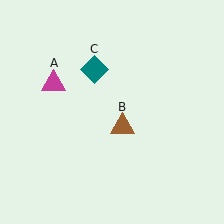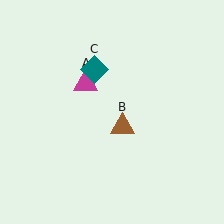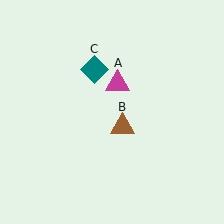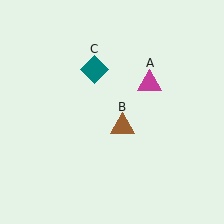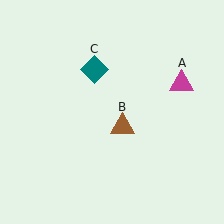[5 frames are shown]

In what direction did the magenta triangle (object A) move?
The magenta triangle (object A) moved right.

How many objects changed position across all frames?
1 object changed position: magenta triangle (object A).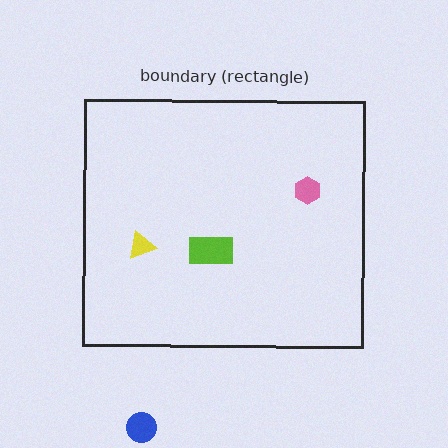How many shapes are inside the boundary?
3 inside, 1 outside.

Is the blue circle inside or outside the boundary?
Outside.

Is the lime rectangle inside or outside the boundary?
Inside.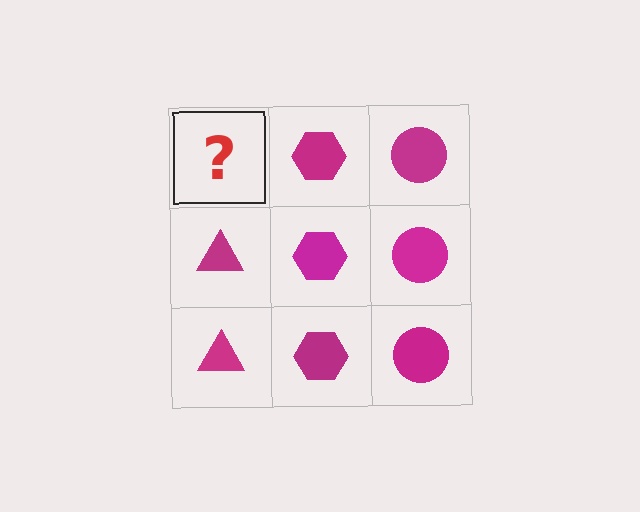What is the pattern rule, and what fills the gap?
The rule is that each column has a consistent shape. The gap should be filled with a magenta triangle.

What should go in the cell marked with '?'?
The missing cell should contain a magenta triangle.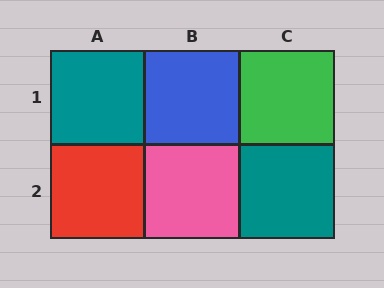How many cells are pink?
1 cell is pink.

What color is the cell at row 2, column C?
Teal.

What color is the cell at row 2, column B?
Pink.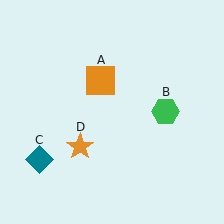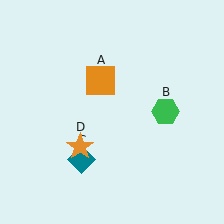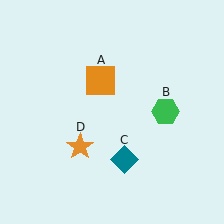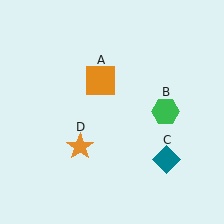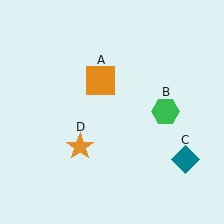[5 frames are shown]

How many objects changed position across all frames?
1 object changed position: teal diamond (object C).